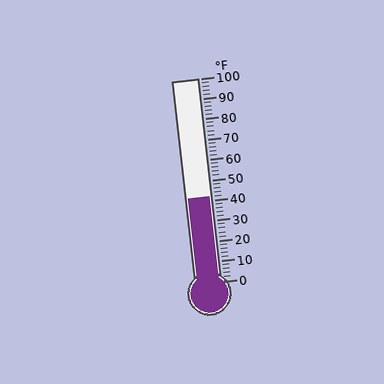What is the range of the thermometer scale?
The thermometer scale ranges from 0°F to 100°F.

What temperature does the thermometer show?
The thermometer shows approximately 42°F.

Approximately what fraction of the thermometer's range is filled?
The thermometer is filled to approximately 40% of its range.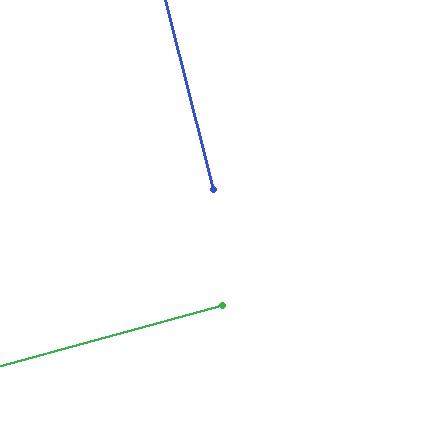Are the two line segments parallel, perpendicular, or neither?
Perpendicular — they meet at approximately 89°.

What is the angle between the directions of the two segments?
Approximately 89 degrees.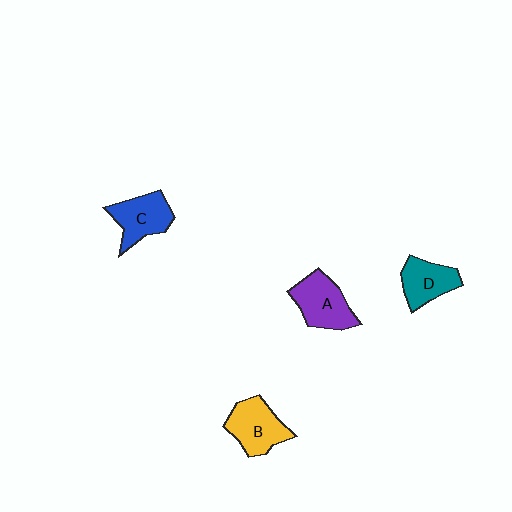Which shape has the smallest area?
Shape D (teal).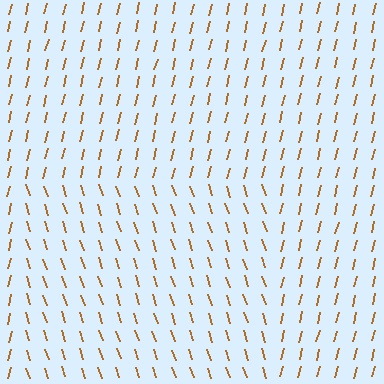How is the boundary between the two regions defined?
The boundary is defined purely by a change in line orientation (approximately 32 degrees difference). All lines are the same color and thickness.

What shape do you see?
I see a rectangle.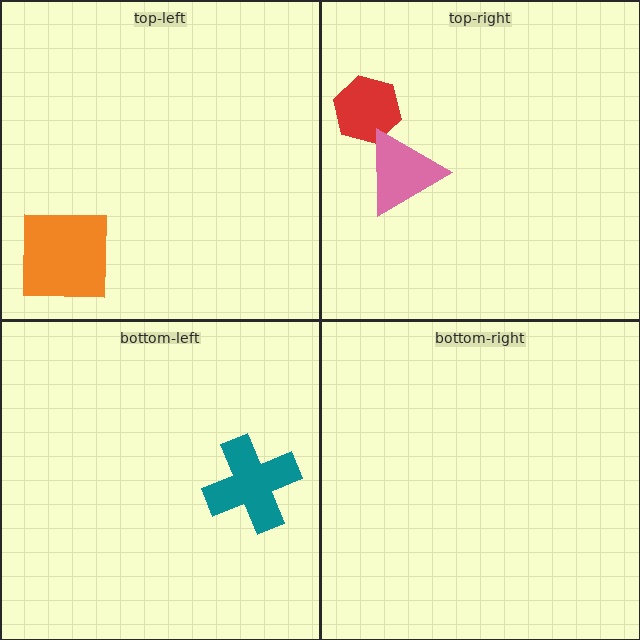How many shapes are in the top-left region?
1.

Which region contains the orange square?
The top-left region.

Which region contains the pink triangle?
The top-right region.